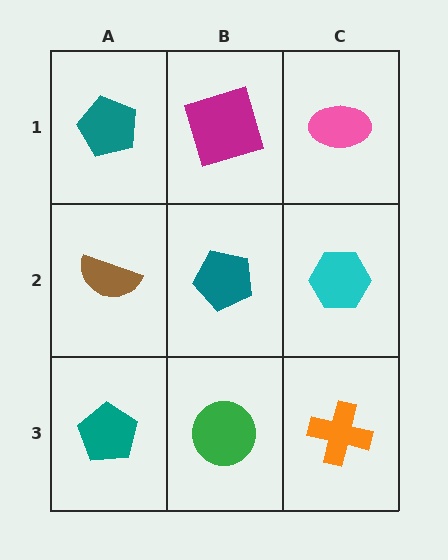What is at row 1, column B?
A magenta square.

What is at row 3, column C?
An orange cross.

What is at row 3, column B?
A green circle.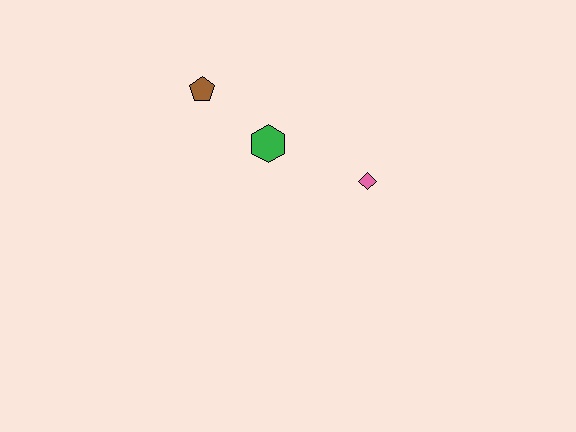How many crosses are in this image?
There are no crosses.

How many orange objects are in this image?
There are no orange objects.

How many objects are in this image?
There are 3 objects.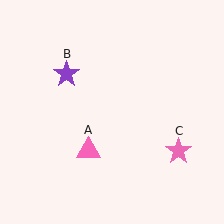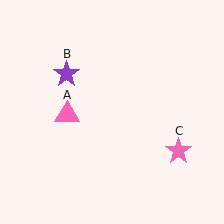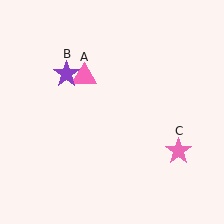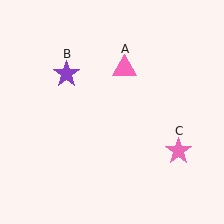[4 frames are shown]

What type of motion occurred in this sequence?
The pink triangle (object A) rotated clockwise around the center of the scene.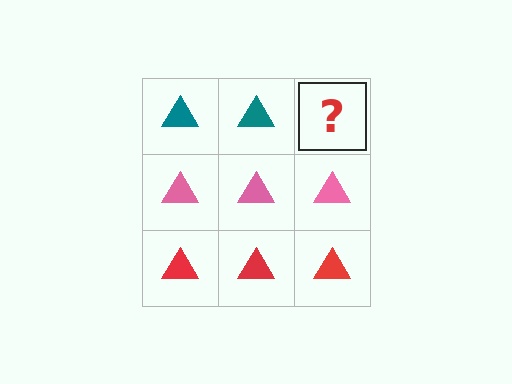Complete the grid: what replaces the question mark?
The question mark should be replaced with a teal triangle.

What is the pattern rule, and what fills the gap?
The rule is that each row has a consistent color. The gap should be filled with a teal triangle.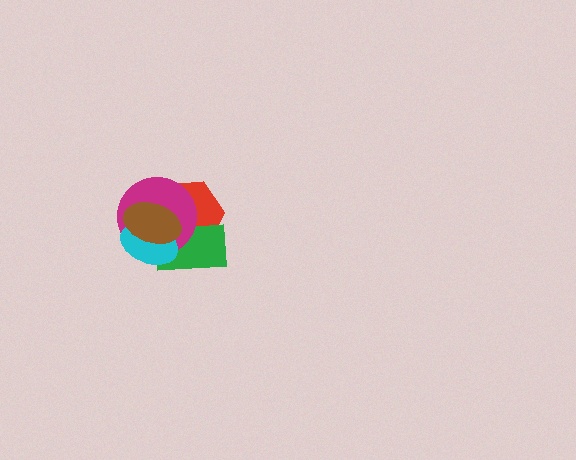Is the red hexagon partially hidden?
Yes, it is partially covered by another shape.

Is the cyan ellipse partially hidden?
Yes, it is partially covered by another shape.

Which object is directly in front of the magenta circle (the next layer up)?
The cyan ellipse is directly in front of the magenta circle.